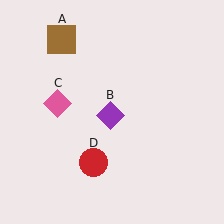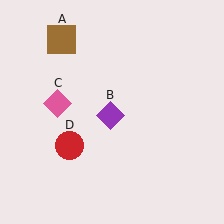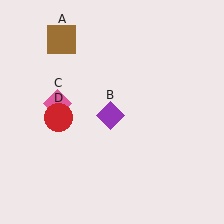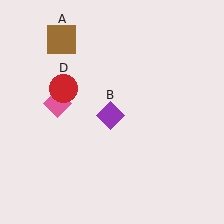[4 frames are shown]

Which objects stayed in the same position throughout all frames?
Brown square (object A) and purple diamond (object B) and pink diamond (object C) remained stationary.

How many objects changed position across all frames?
1 object changed position: red circle (object D).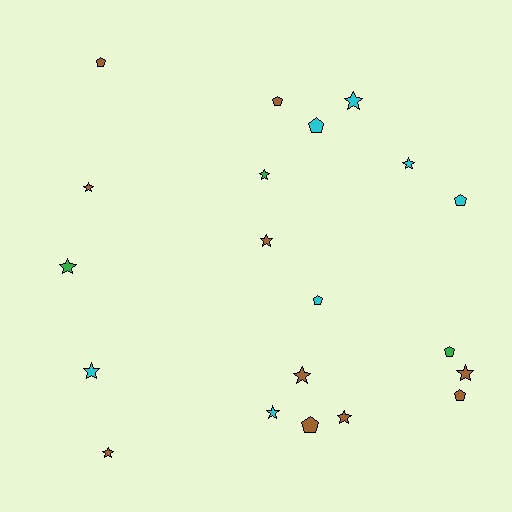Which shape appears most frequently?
Star, with 12 objects.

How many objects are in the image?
There are 20 objects.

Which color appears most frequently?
Brown, with 10 objects.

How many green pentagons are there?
There is 1 green pentagon.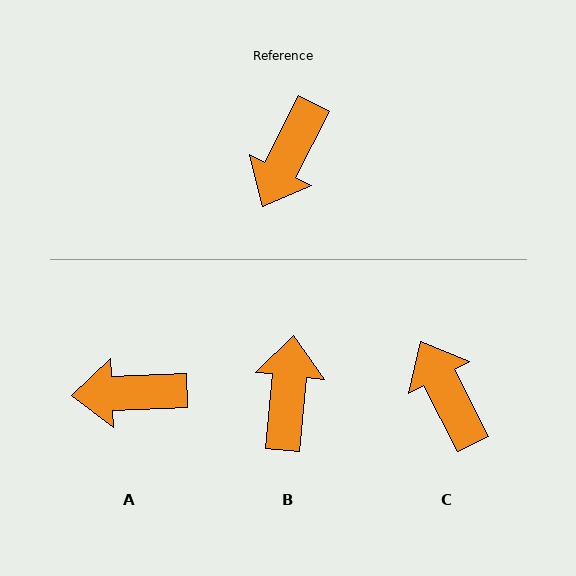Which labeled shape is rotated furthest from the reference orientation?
B, about 159 degrees away.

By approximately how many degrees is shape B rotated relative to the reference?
Approximately 159 degrees clockwise.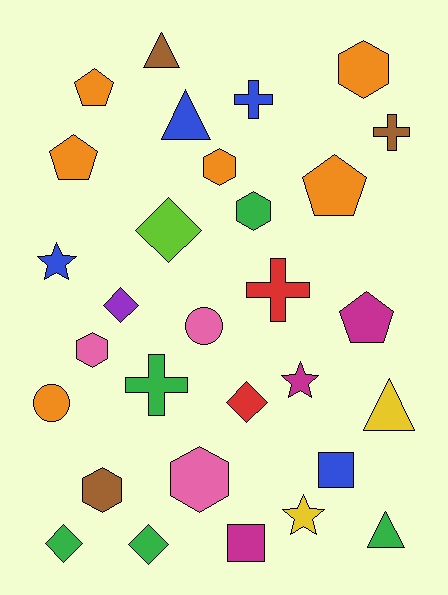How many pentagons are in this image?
There are 4 pentagons.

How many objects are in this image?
There are 30 objects.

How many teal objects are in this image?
There are no teal objects.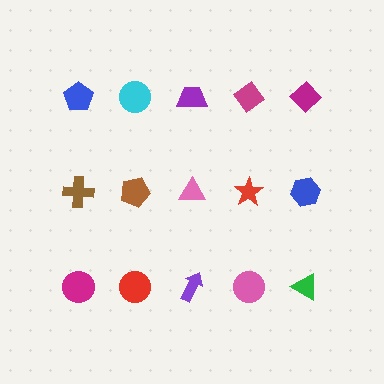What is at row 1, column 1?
A blue pentagon.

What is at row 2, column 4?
A red star.